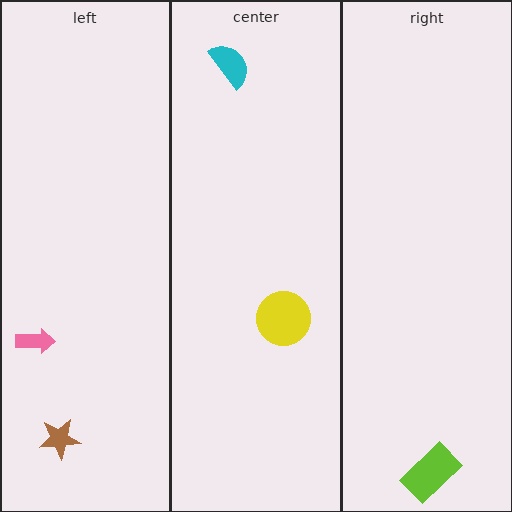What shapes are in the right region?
The lime rectangle.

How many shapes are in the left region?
2.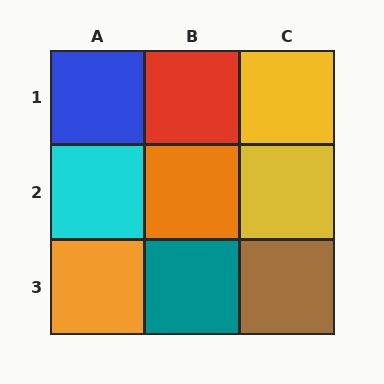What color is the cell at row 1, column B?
Red.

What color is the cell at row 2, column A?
Cyan.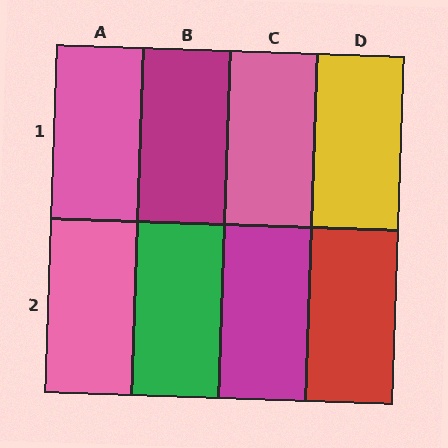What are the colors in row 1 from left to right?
Pink, magenta, pink, yellow.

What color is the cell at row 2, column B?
Green.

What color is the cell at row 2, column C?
Magenta.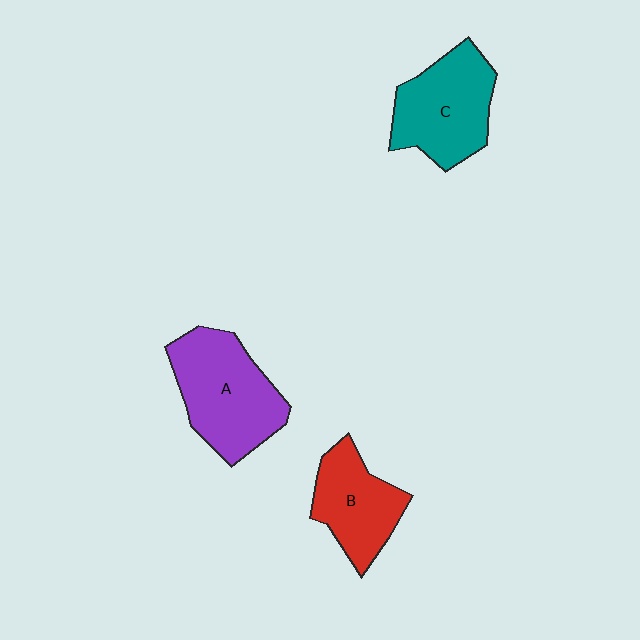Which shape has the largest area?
Shape A (purple).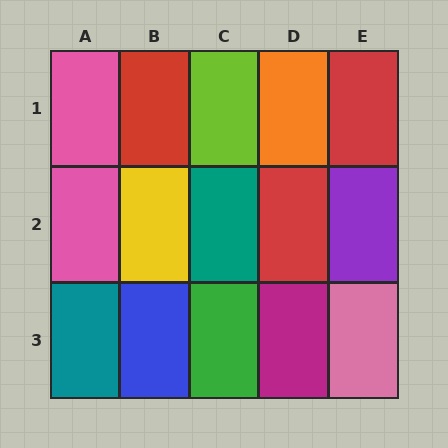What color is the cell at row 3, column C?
Green.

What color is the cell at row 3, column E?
Pink.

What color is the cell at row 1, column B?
Red.